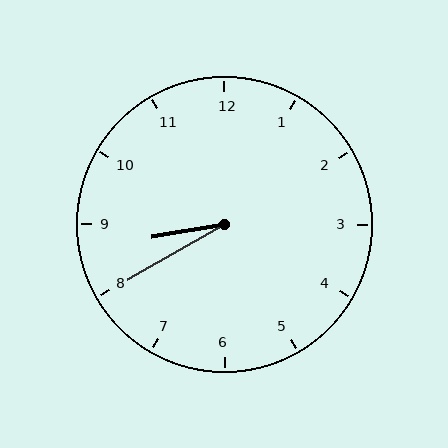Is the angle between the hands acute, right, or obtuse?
It is acute.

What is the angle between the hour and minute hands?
Approximately 20 degrees.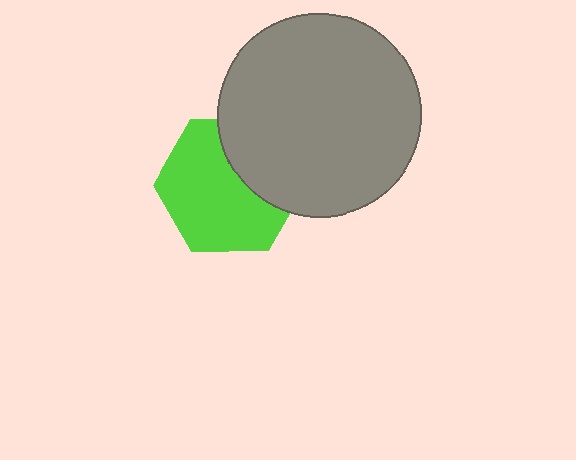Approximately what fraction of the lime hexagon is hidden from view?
Roughly 33% of the lime hexagon is hidden behind the gray circle.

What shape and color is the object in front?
The object in front is a gray circle.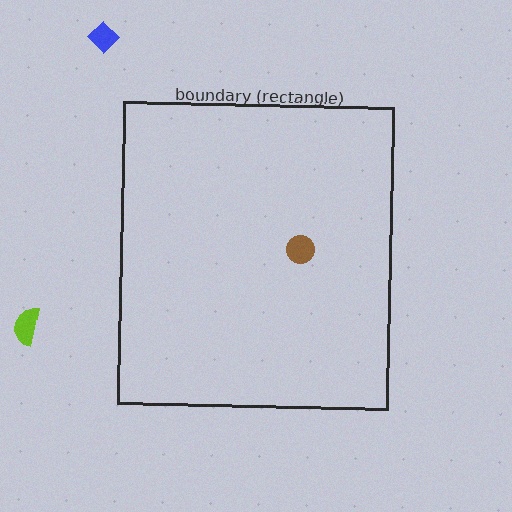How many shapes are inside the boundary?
1 inside, 2 outside.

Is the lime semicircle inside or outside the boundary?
Outside.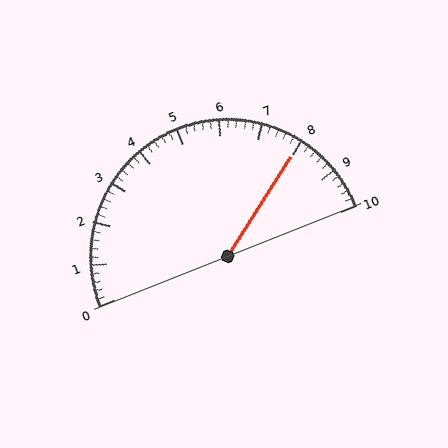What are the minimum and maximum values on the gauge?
The gauge ranges from 0 to 10.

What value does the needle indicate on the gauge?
The needle indicates approximately 8.0.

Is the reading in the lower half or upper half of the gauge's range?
The reading is in the upper half of the range (0 to 10).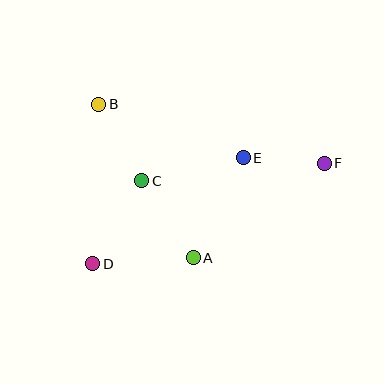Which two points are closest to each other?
Points E and F are closest to each other.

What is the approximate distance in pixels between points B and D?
The distance between B and D is approximately 160 pixels.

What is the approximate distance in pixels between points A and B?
The distance between A and B is approximately 180 pixels.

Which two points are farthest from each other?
Points D and F are farthest from each other.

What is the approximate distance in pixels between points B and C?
The distance between B and C is approximately 88 pixels.